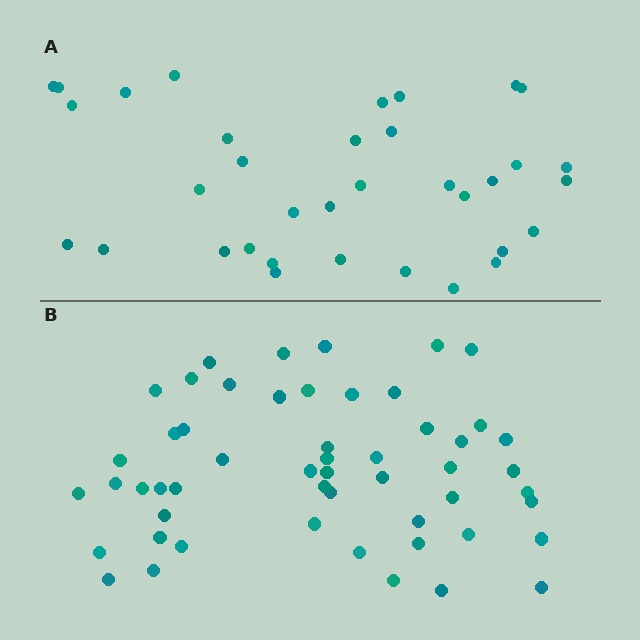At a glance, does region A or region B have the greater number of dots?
Region B (the bottom region) has more dots.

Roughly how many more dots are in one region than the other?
Region B has approximately 20 more dots than region A.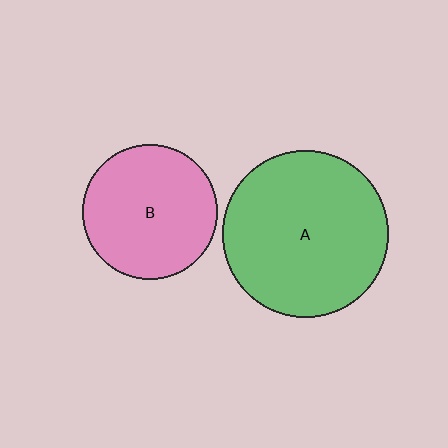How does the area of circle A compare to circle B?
Approximately 1.5 times.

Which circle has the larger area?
Circle A (green).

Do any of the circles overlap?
No, none of the circles overlap.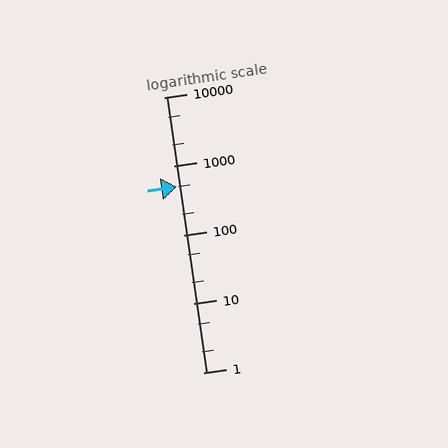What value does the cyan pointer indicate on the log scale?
The pointer indicates approximately 500.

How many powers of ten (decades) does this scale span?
The scale spans 4 decades, from 1 to 10000.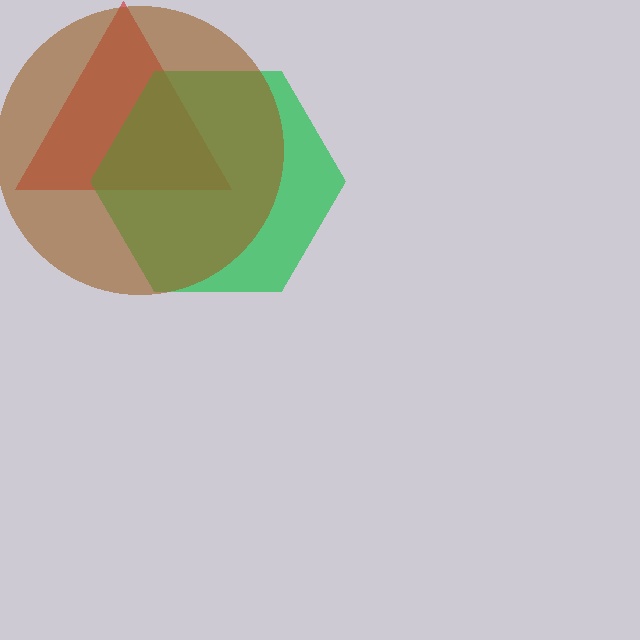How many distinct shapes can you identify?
There are 3 distinct shapes: a red triangle, a green hexagon, a brown circle.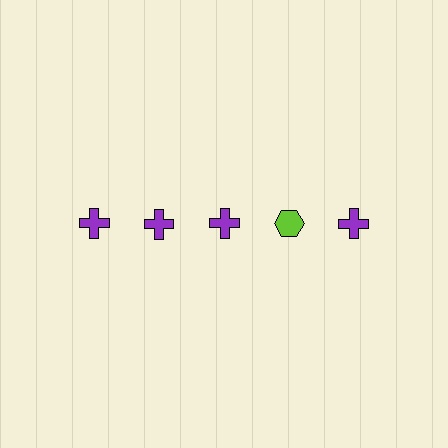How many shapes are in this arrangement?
There are 5 shapes arranged in a grid pattern.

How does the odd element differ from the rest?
It differs in both color (lime instead of purple) and shape (hexagon instead of cross).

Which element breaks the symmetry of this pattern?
The lime hexagon in the top row, second from right column breaks the symmetry. All other shapes are purple crosses.